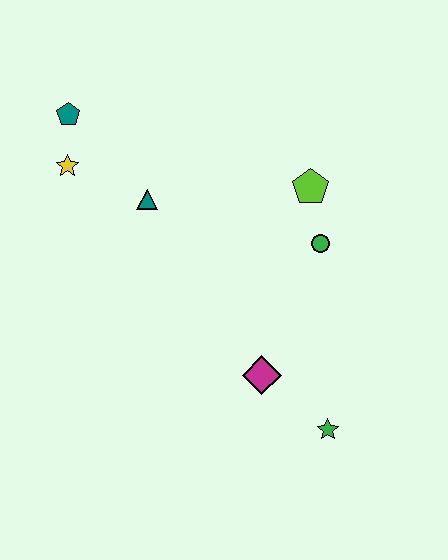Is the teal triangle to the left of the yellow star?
No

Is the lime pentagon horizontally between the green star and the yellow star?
Yes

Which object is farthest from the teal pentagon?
The green star is farthest from the teal pentagon.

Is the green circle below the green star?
No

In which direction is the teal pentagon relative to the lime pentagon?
The teal pentagon is to the left of the lime pentagon.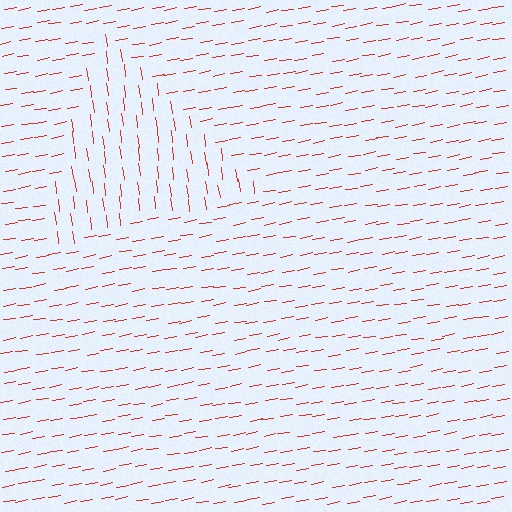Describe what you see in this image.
The image is filled with small red line segments. A triangle region in the image has lines oriented differently from the surrounding lines, creating a visible texture boundary.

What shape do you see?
I see a triangle.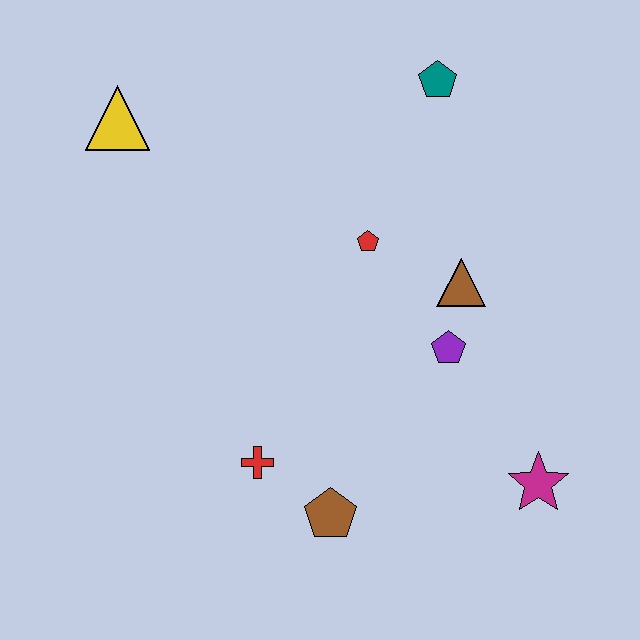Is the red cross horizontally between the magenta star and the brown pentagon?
No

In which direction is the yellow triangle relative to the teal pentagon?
The yellow triangle is to the left of the teal pentagon.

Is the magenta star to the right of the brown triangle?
Yes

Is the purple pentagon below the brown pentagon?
No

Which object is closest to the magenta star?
The purple pentagon is closest to the magenta star.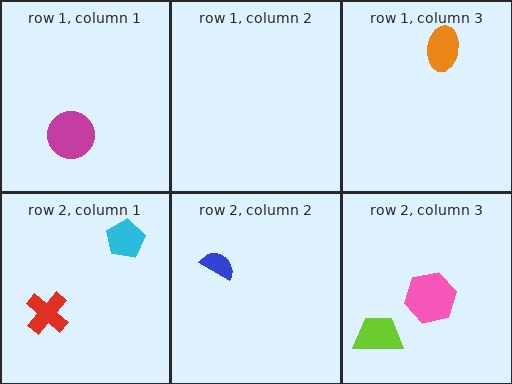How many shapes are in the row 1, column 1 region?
1.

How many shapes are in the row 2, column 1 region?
2.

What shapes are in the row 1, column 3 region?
The orange ellipse.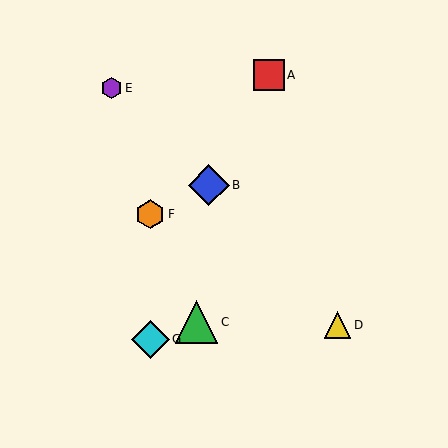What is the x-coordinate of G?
Object G is at x≈150.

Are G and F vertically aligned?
Yes, both are at x≈150.